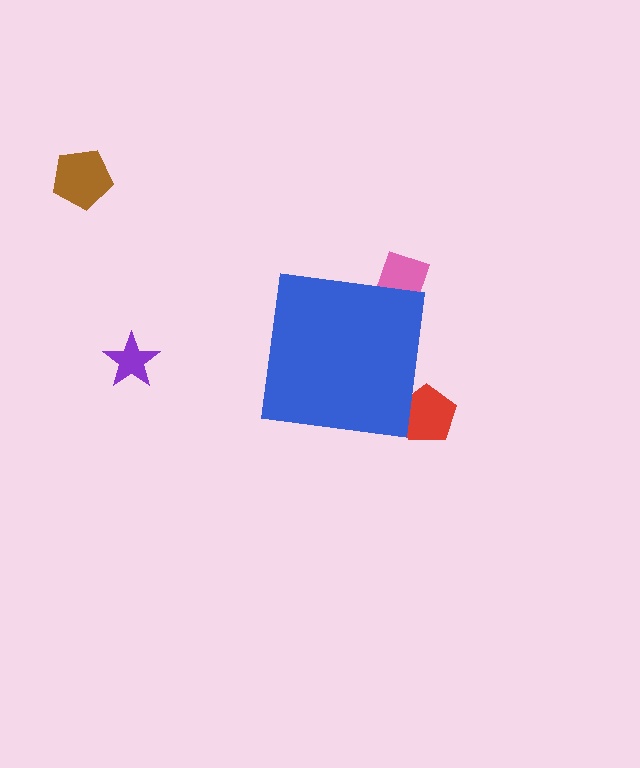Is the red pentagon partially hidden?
Yes, the red pentagon is partially hidden behind the blue square.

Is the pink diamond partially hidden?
Yes, the pink diamond is partially hidden behind the blue square.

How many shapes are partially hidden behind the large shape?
2 shapes are partially hidden.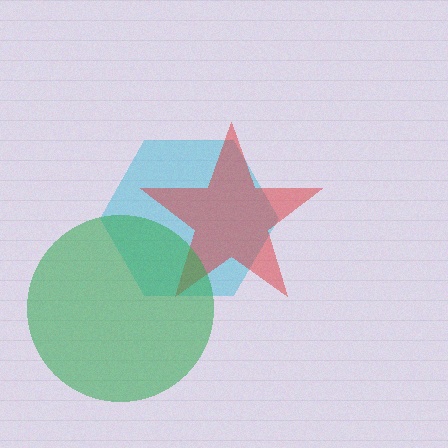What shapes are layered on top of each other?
The layered shapes are: a cyan hexagon, a red star, a green circle.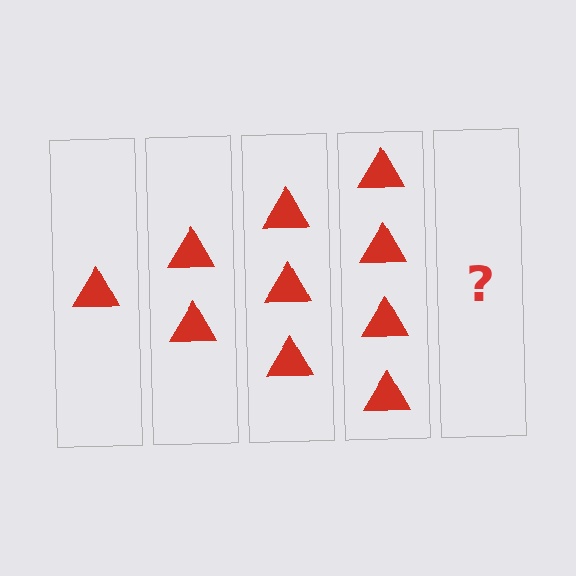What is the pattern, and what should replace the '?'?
The pattern is that each step adds one more triangle. The '?' should be 5 triangles.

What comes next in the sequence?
The next element should be 5 triangles.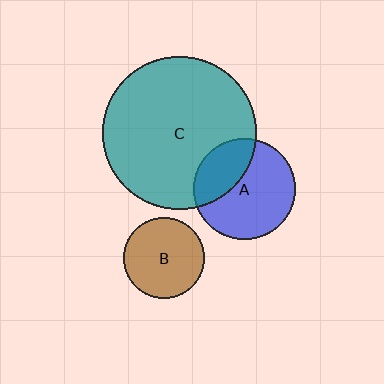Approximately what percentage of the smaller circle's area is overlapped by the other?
Approximately 30%.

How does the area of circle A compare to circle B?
Approximately 1.6 times.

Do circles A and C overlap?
Yes.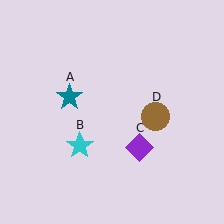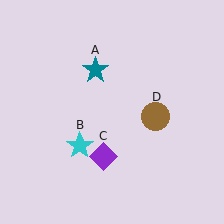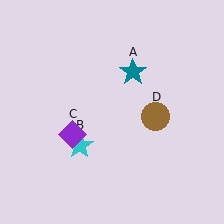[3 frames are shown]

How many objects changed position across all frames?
2 objects changed position: teal star (object A), purple diamond (object C).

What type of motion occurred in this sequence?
The teal star (object A), purple diamond (object C) rotated clockwise around the center of the scene.